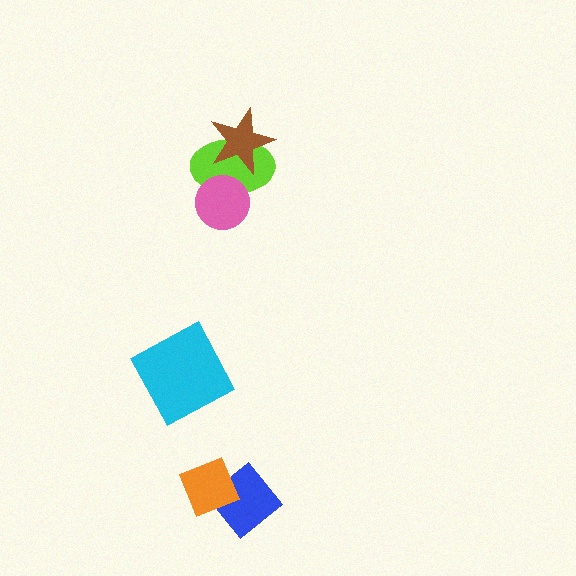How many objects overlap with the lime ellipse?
2 objects overlap with the lime ellipse.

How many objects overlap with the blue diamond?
1 object overlaps with the blue diamond.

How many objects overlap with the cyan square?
0 objects overlap with the cyan square.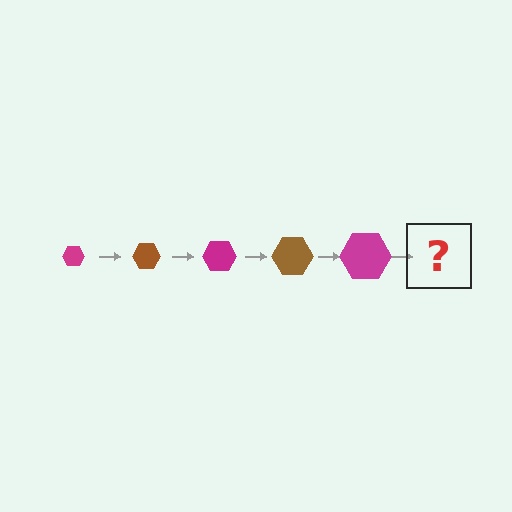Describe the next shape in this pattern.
It should be a brown hexagon, larger than the previous one.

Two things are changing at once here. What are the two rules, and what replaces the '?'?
The two rules are that the hexagon grows larger each step and the color cycles through magenta and brown. The '?' should be a brown hexagon, larger than the previous one.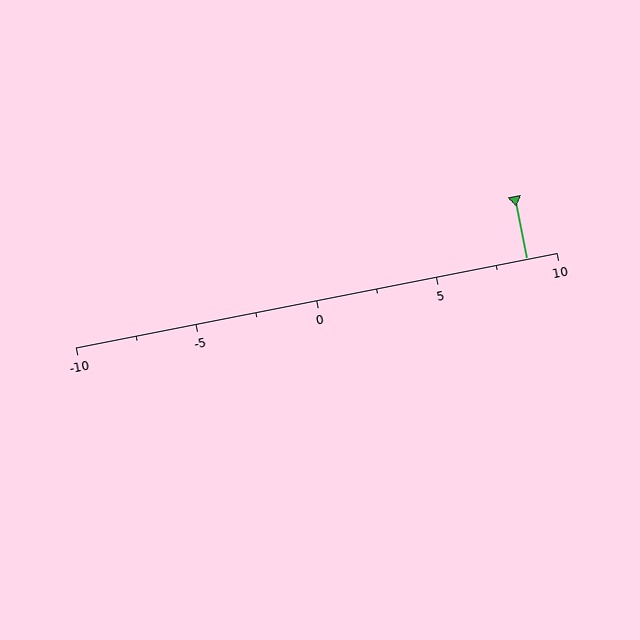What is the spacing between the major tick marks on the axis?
The major ticks are spaced 5 apart.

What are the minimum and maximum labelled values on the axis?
The axis runs from -10 to 10.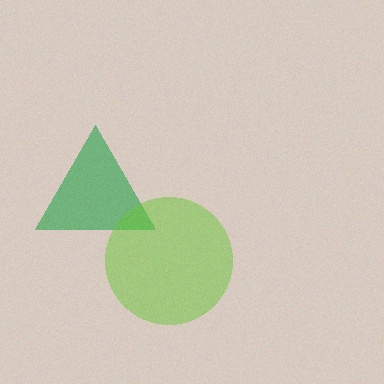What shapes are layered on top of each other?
The layered shapes are: a green triangle, a lime circle.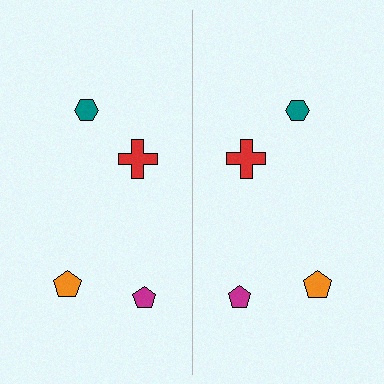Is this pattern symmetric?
Yes, this pattern has bilateral (reflection) symmetry.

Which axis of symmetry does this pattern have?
The pattern has a vertical axis of symmetry running through the center of the image.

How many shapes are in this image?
There are 8 shapes in this image.